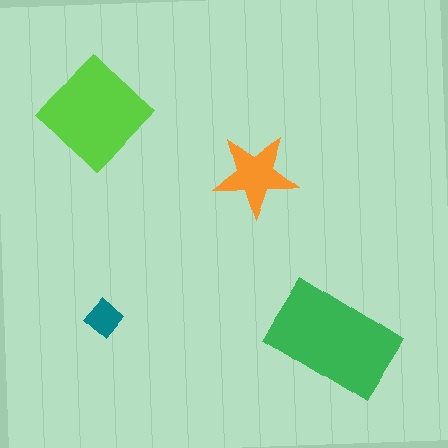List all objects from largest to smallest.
The green rectangle, the lime diamond, the orange star, the teal diamond.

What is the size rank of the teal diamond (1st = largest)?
4th.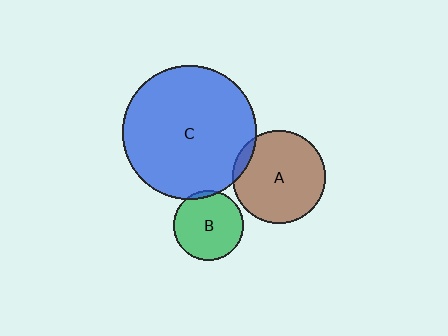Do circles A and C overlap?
Yes.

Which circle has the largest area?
Circle C (blue).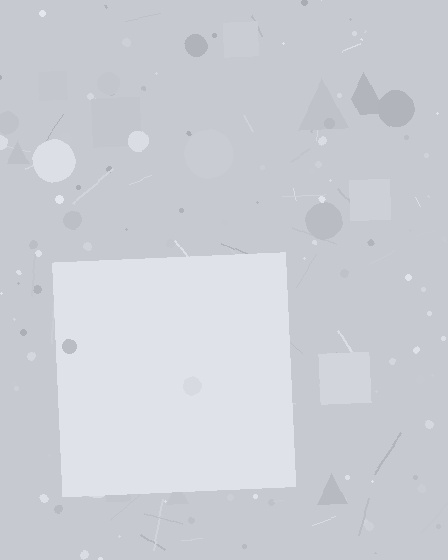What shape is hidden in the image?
A square is hidden in the image.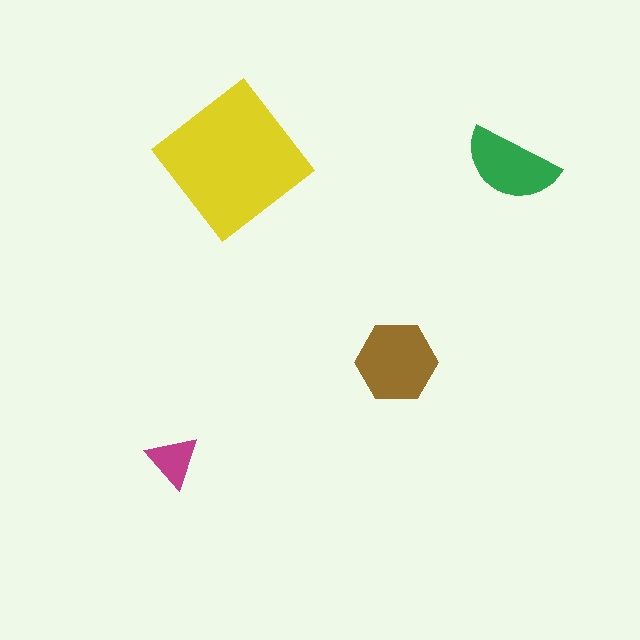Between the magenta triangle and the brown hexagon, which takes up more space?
The brown hexagon.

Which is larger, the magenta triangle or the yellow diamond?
The yellow diamond.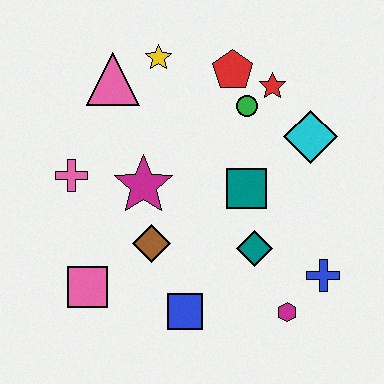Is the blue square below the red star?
Yes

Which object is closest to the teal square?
The teal diamond is closest to the teal square.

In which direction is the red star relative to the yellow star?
The red star is to the right of the yellow star.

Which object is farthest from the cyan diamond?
The pink square is farthest from the cyan diamond.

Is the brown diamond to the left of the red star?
Yes